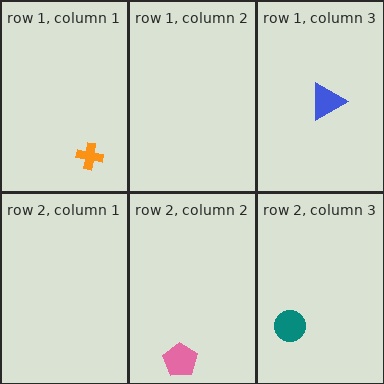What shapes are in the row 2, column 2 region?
The pink pentagon.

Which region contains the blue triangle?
The row 1, column 3 region.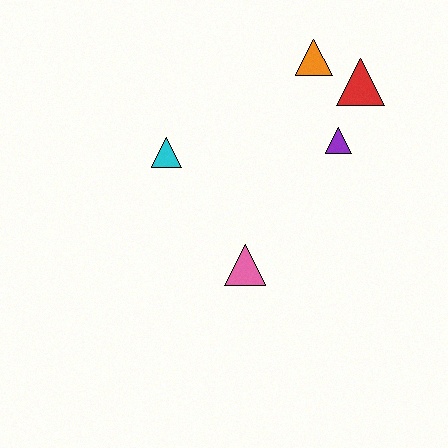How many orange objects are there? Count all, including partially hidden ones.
There is 1 orange object.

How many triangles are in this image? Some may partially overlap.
There are 5 triangles.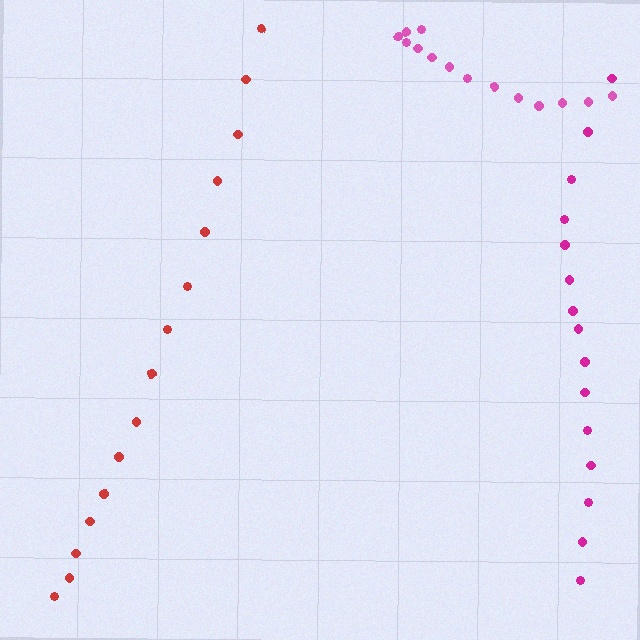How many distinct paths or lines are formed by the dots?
There are 3 distinct paths.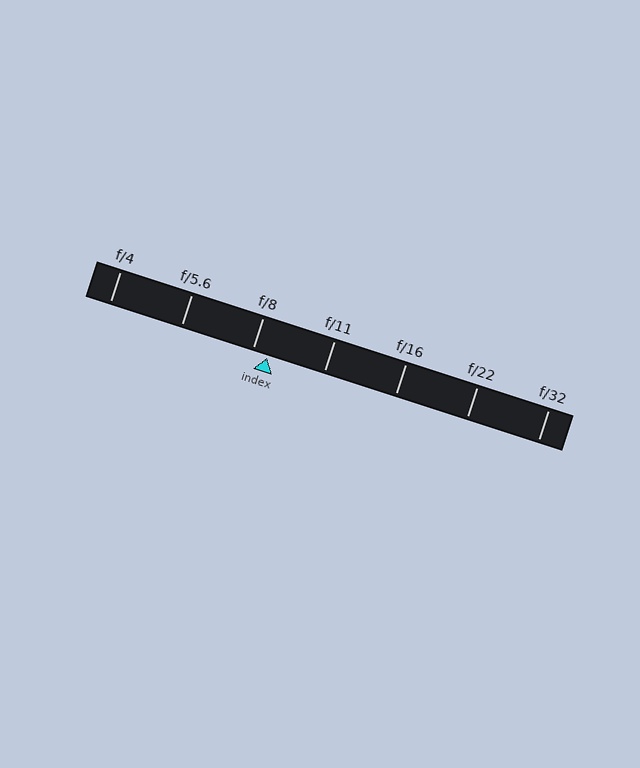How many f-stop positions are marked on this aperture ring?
There are 7 f-stop positions marked.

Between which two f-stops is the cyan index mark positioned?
The index mark is between f/8 and f/11.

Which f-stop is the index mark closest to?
The index mark is closest to f/8.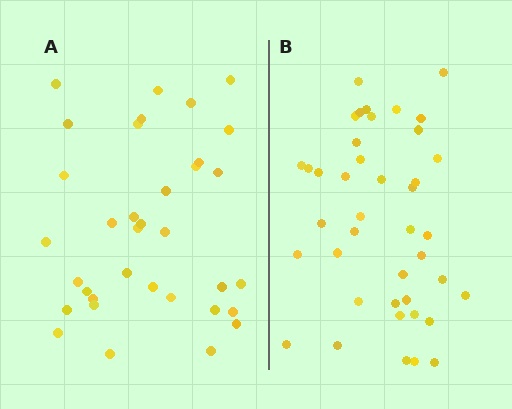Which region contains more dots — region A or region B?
Region B (the right region) has more dots.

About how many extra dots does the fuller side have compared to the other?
Region B has about 6 more dots than region A.